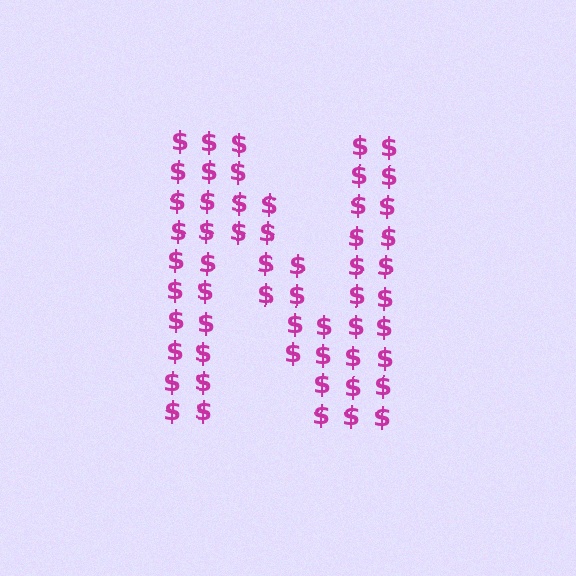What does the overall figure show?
The overall figure shows the letter N.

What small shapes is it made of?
It is made of small dollar signs.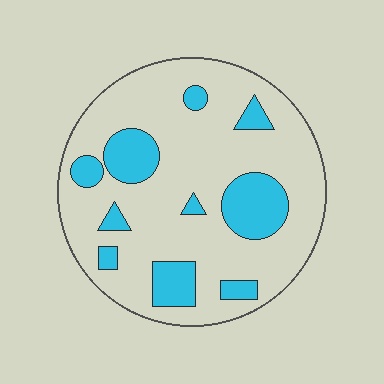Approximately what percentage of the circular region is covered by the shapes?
Approximately 20%.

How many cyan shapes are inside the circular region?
10.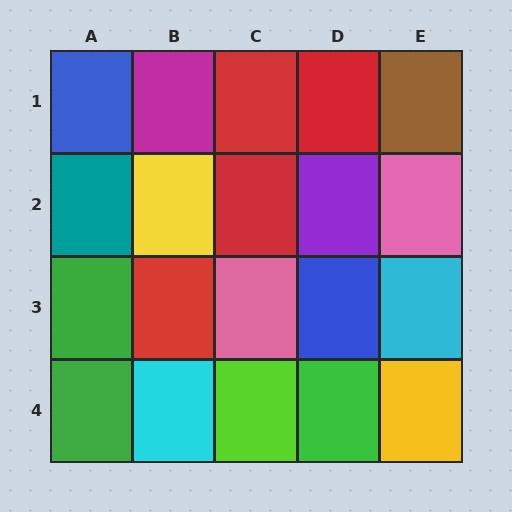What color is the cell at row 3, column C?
Pink.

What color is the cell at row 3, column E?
Cyan.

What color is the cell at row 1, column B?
Magenta.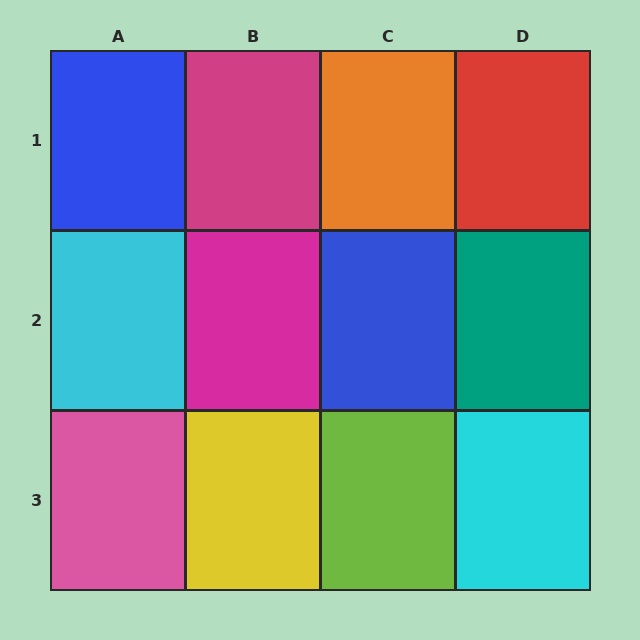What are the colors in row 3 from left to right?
Pink, yellow, lime, cyan.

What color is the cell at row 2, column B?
Magenta.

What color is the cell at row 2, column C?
Blue.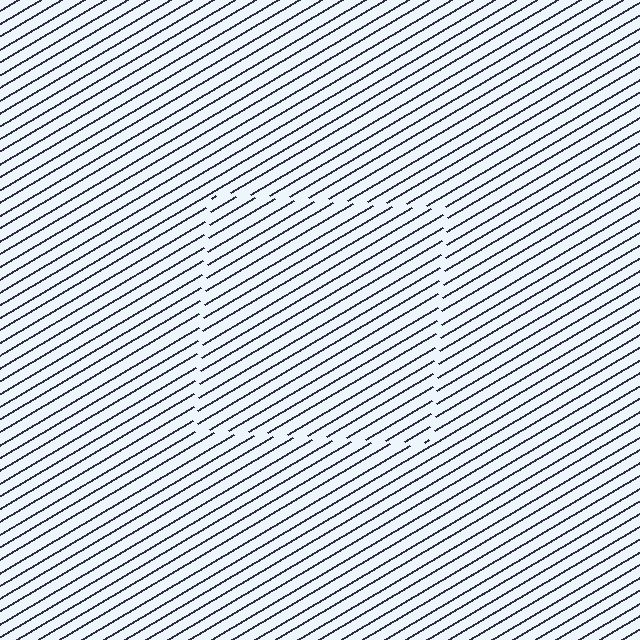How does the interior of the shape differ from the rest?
The interior of the shape contains the same grating, shifted by half a period — the contour is defined by the phase discontinuity where line-ends from the inner and outer gratings abut.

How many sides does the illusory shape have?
4 sides — the line-ends trace a square.